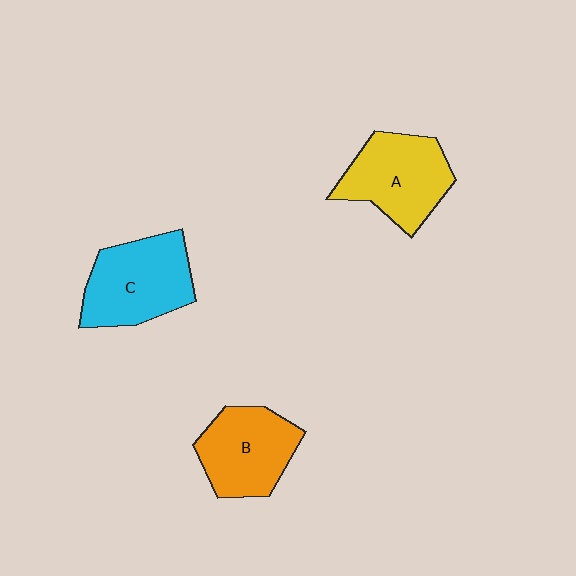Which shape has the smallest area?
Shape B (orange).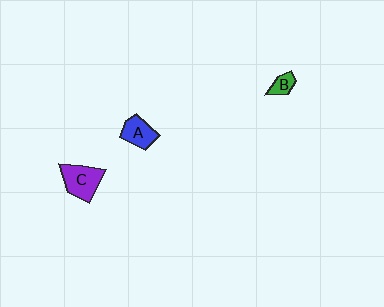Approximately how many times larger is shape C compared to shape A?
Approximately 1.4 times.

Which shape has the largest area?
Shape C (purple).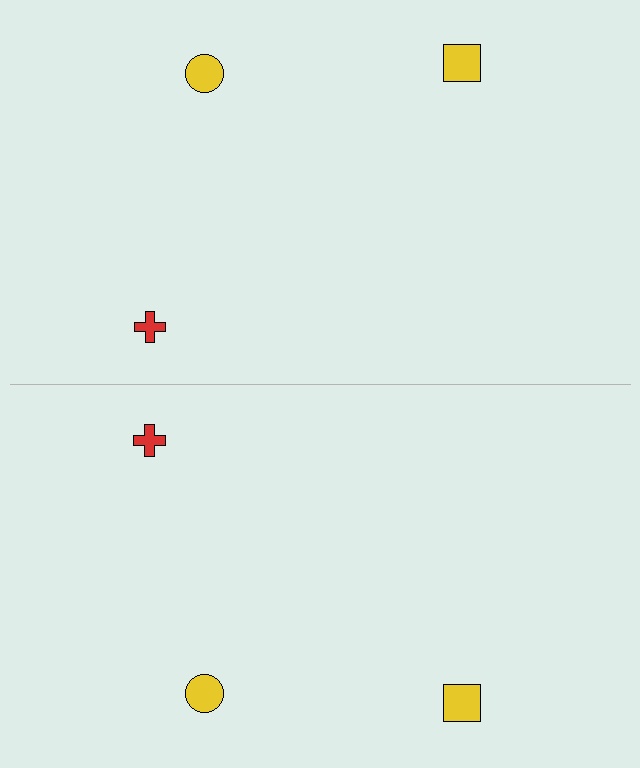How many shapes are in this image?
There are 6 shapes in this image.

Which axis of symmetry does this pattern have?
The pattern has a horizontal axis of symmetry running through the center of the image.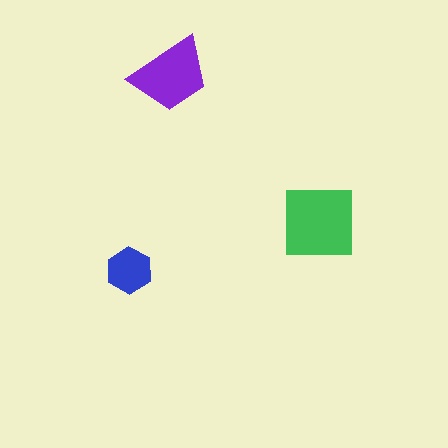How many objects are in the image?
There are 3 objects in the image.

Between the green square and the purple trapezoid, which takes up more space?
The green square.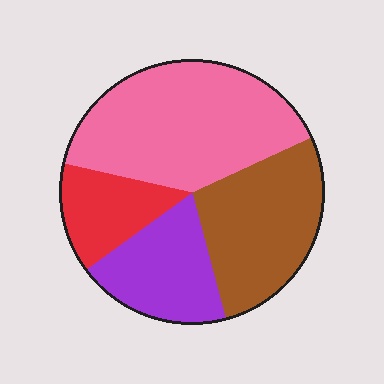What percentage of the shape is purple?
Purple covers 19% of the shape.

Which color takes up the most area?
Pink, at roughly 40%.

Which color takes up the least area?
Red, at roughly 15%.